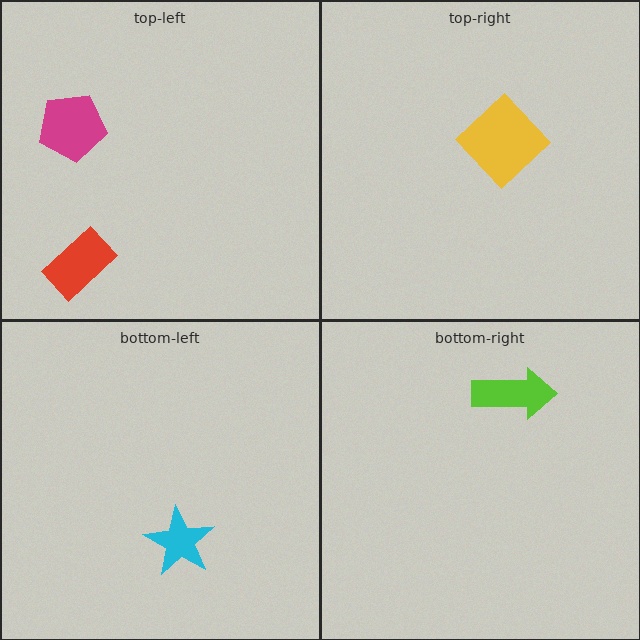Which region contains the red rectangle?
The top-left region.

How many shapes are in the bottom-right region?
1.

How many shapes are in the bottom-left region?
1.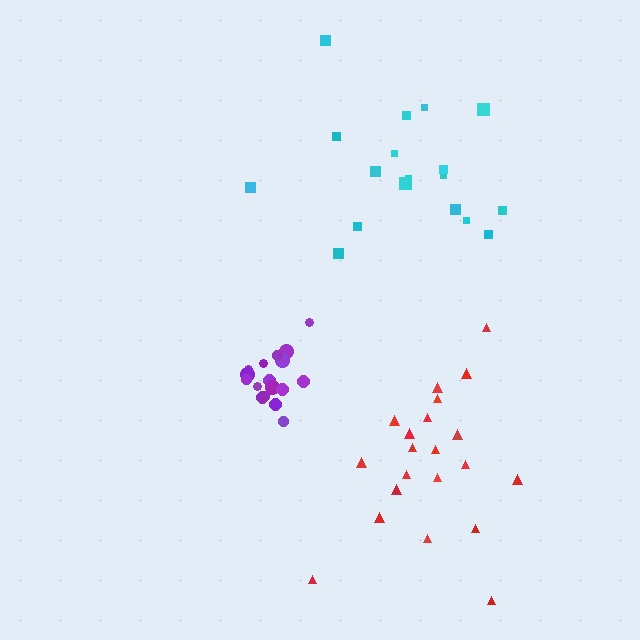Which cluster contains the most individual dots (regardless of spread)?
Red (21).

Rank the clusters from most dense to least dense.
purple, red, cyan.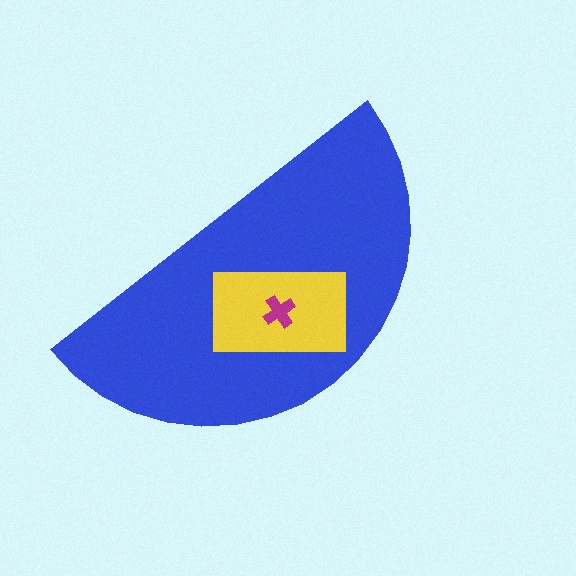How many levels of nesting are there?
3.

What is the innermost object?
The magenta cross.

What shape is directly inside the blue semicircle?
The yellow rectangle.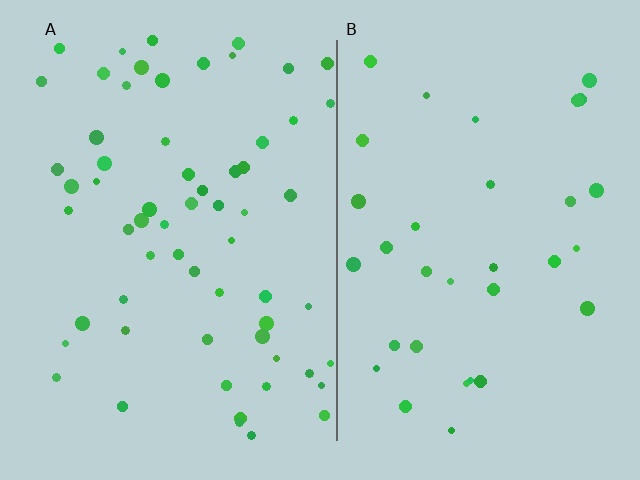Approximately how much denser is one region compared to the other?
Approximately 1.9× — region A over region B.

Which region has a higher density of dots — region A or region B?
A (the left).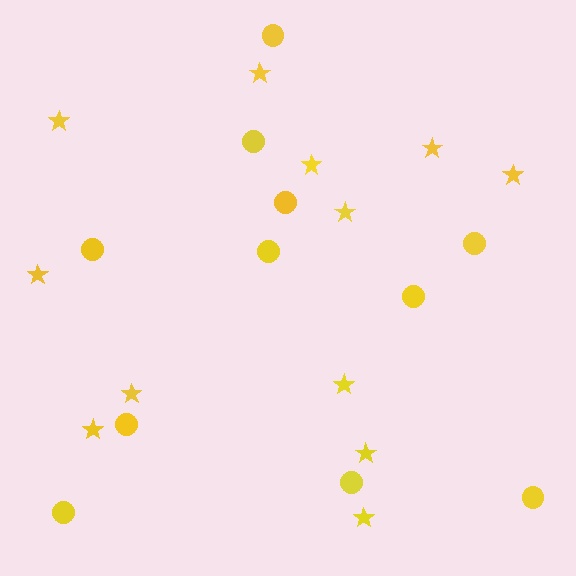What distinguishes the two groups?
There are 2 groups: one group of circles (11) and one group of stars (12).